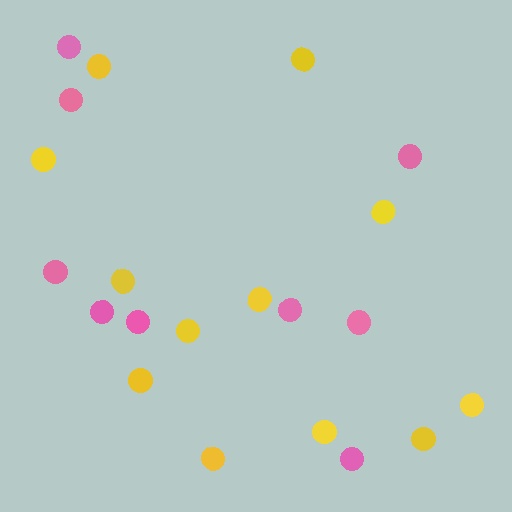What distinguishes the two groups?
There are 2 groups: one group of yellow circles (12) and one group of pink circles (9).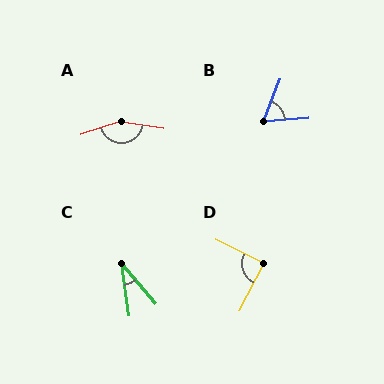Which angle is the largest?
A, at approximately 152 degrees.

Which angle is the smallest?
C, at approximately 33 degrees.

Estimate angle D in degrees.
Approximately 89 degrees.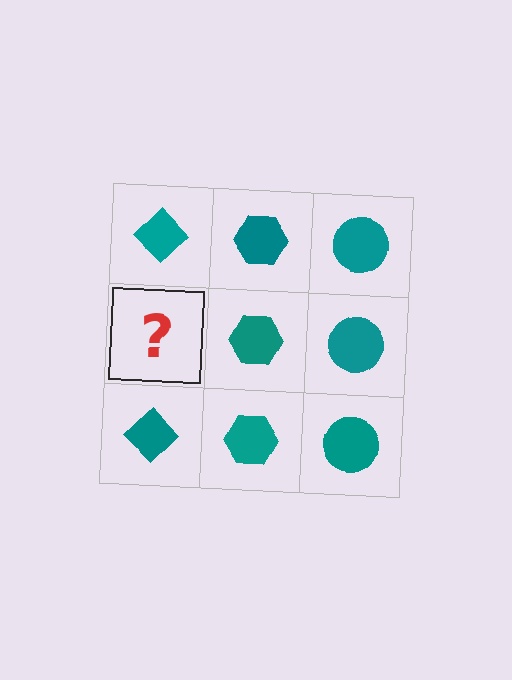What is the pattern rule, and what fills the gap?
The rule is that each column has a consistent shape. The gap should be filled with a teal diamond.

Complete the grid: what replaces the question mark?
The question mark should be replaced with a teal diamond.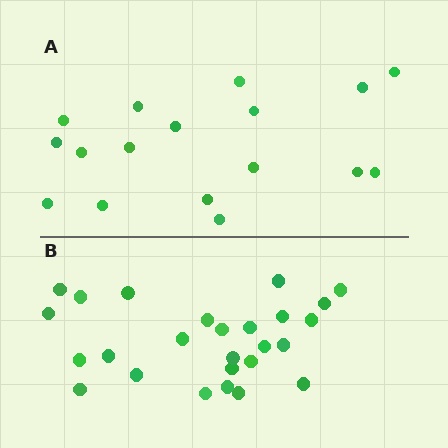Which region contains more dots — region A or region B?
Region B (the bottom region) has more dots.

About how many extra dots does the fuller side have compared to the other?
Region B has roughly 8 or so more dots than region A.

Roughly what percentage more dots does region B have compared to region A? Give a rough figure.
About 55% more.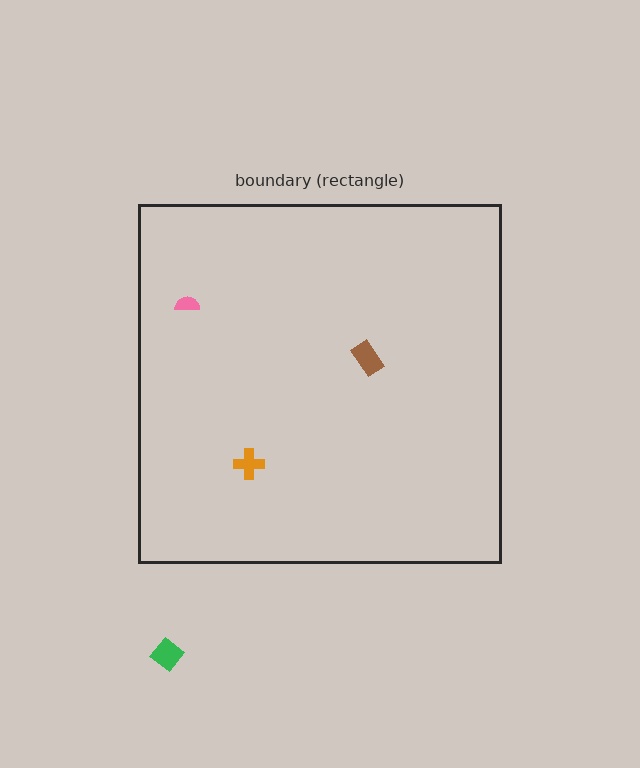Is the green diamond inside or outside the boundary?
Outside.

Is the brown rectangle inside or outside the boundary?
Inside.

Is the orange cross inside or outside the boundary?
Inside.